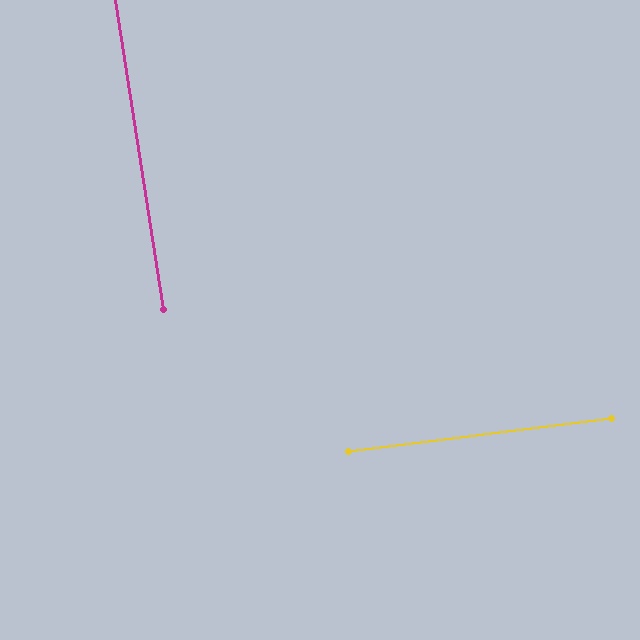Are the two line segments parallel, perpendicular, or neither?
Perpendicular — they meet at approximately 88°.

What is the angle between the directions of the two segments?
Approximately 88 degrees.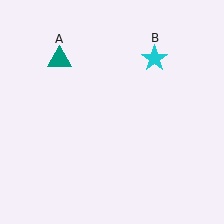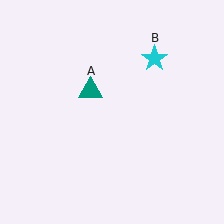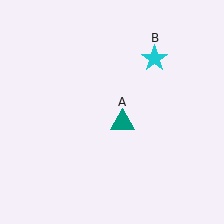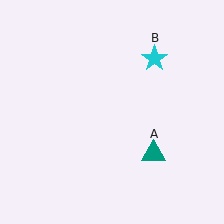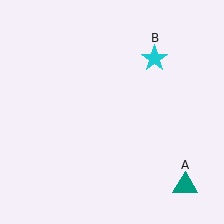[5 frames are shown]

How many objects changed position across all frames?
1 object changed position: teal triangle (object A).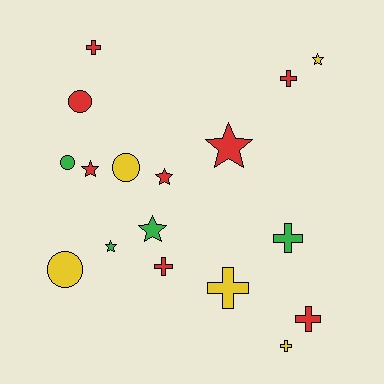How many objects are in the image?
There are 17 objects.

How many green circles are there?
There is 1 green circle.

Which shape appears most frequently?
Cross, with 7 objects.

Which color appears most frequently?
Red, with 8 objects.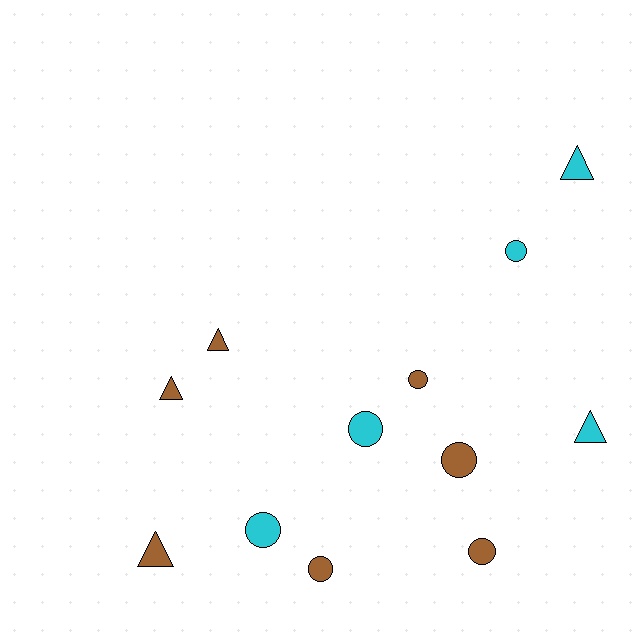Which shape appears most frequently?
Circle, with 7 objects.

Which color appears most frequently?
Brown, with 7 objects.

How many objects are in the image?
There are 12 objects.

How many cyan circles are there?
There are 3 cyan circles.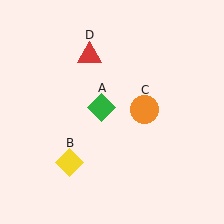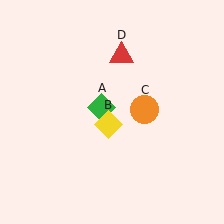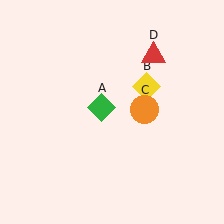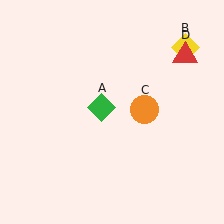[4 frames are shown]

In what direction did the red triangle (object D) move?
The red triangle (object D) moved right.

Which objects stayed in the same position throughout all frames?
Green diamond (object A) and orange circle (object C) remained stationary.